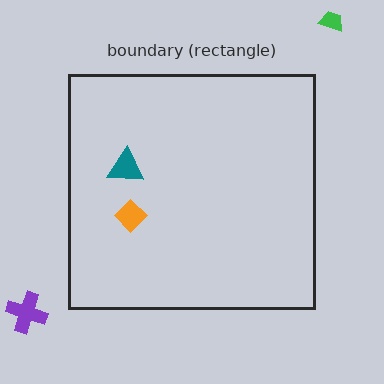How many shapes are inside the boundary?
2 inside, 2 outside.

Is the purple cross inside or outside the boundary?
Outside.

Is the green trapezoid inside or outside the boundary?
Outside.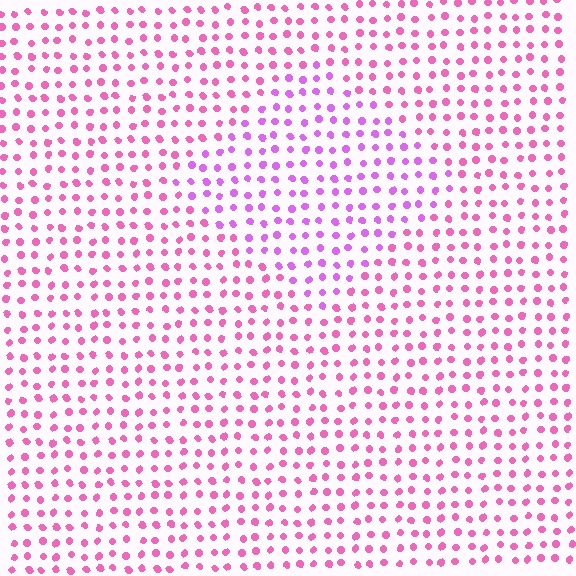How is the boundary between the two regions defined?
The boundary is defined purely by a slight shift in hue (about 32 degrees). Spacing, size, and orientation are identical on both sides.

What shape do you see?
I see a diamond.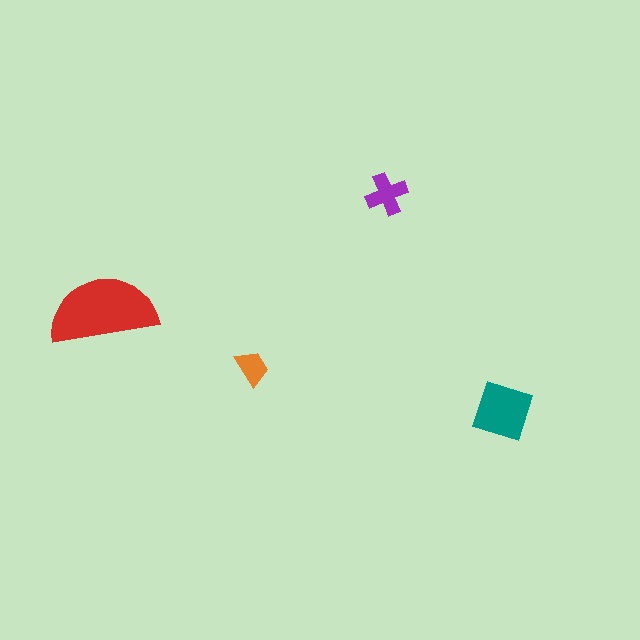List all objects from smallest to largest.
The orange trapezoid, the purple cross, the teal diamond, the red semicircle.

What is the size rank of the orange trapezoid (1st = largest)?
4th.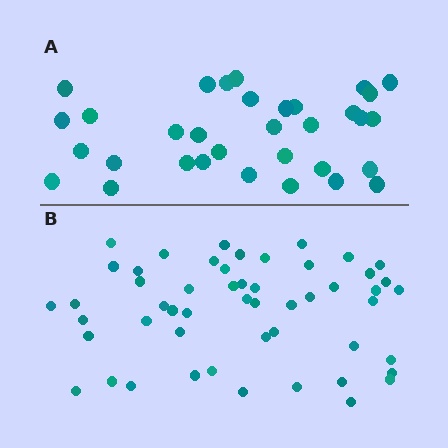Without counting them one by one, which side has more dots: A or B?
Region B (the bottom region) has more dots.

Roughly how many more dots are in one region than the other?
Region B has approximately 20 more dots than region A.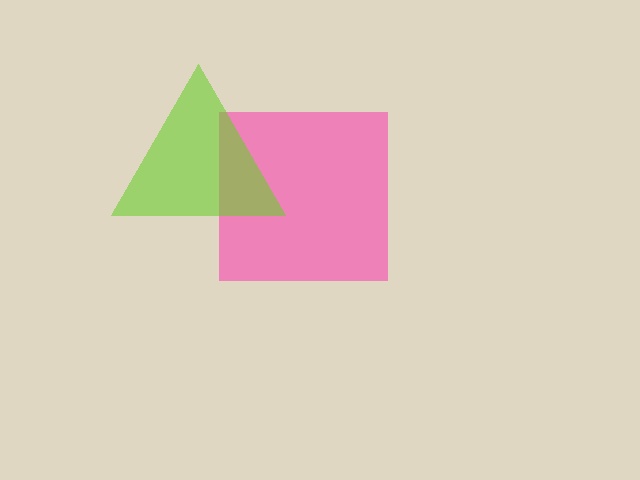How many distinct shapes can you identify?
There are 2 distinct shapes: a pink square, a lime triangle.